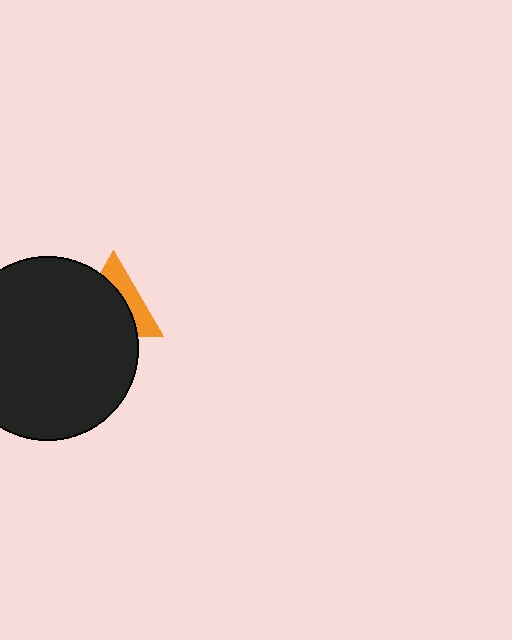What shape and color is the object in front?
The object in front is a black circle.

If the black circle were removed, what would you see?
You would see the complete orange triangle.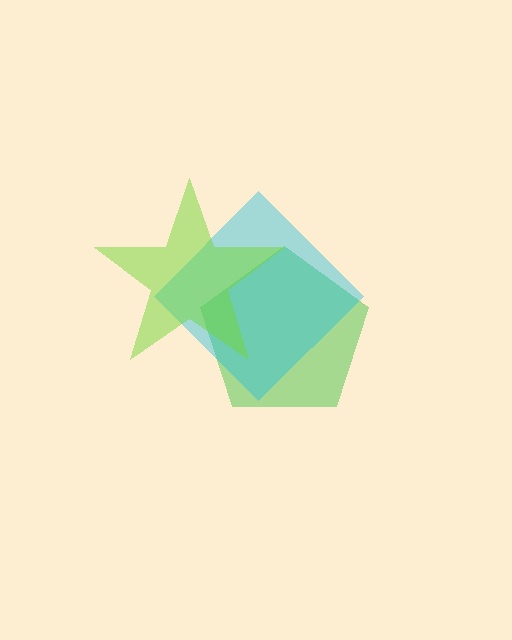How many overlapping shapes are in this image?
There are 3 overlapping shapes in the image.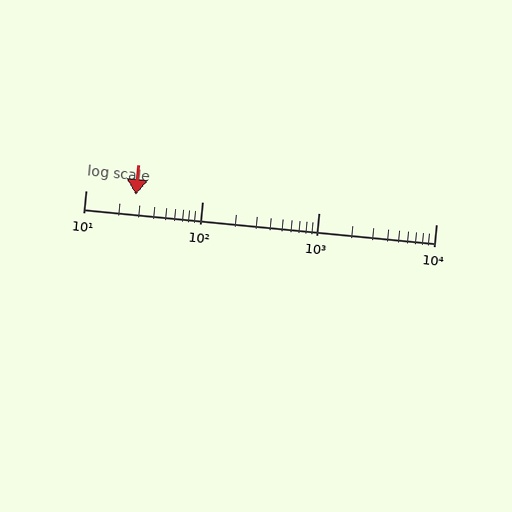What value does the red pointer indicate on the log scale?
The pointer indicates approximately 27.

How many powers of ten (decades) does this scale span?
The scale spans 3 decades, from 10 to 10000.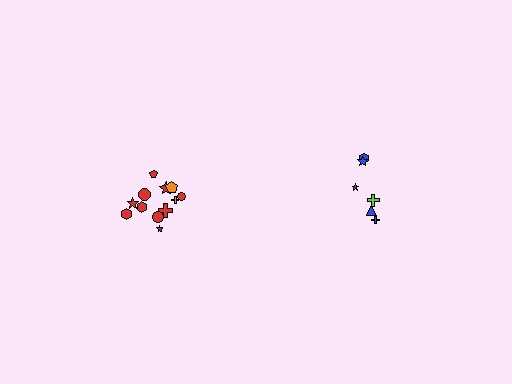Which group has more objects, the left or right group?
The left group.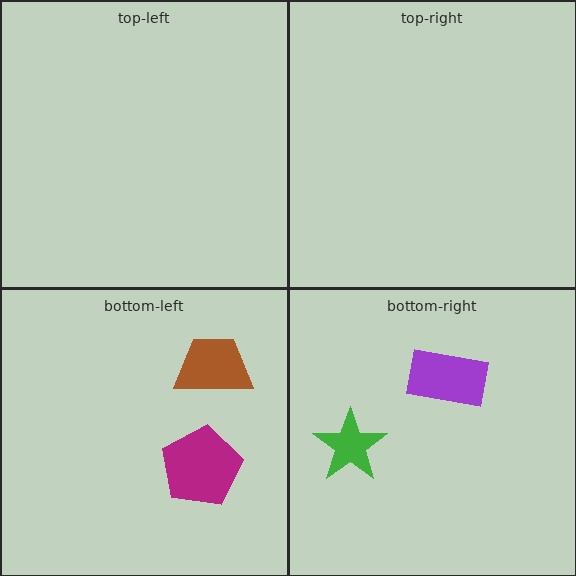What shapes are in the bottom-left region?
The magenta pentagon, the brown trapezoid.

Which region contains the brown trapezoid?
The bottom-left region.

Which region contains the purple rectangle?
The bottom-right region.